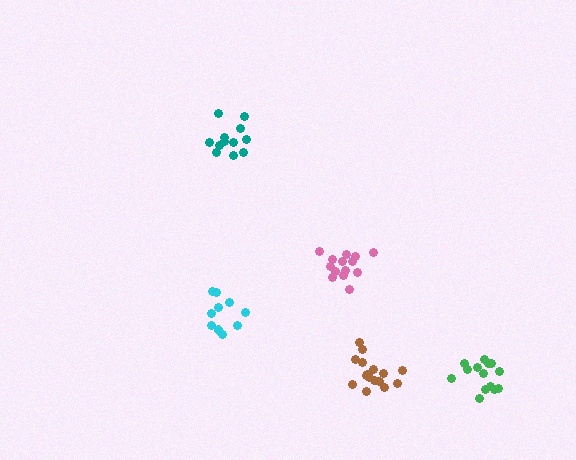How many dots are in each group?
Group 1: 16 dots, Group 2: 14 dots, Group 3: 14 dots, Group 4: 12 dots, Group 5: 10 dots (66 total).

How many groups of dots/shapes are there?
There are 5 groups.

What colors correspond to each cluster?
The clusters are colored: brown, green, pink, teal, cyan.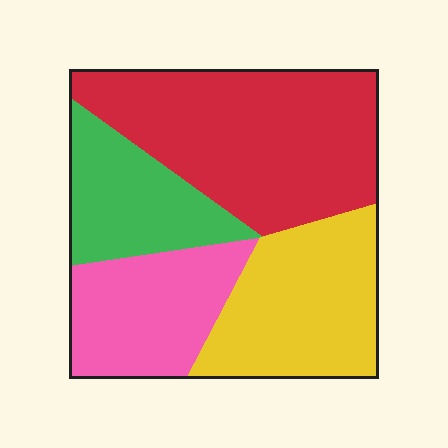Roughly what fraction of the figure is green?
Green covers about 15% of the figure.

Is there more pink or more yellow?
Yellow.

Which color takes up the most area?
Red, at roughly 40%.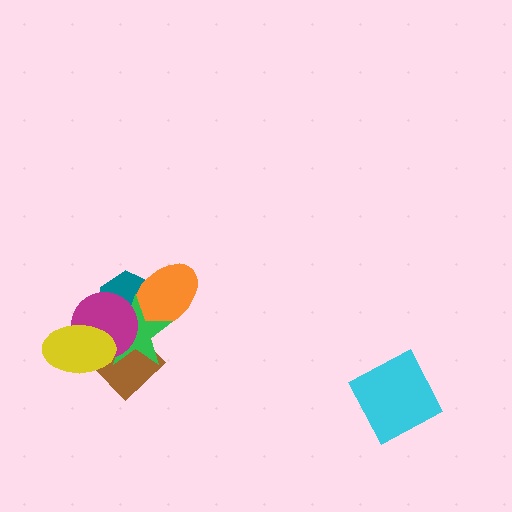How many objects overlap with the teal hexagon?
4 objects overlap with the teal hexagon.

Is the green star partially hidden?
Yes, it is partially covered by another shape.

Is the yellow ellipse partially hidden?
No, no other shape covers it.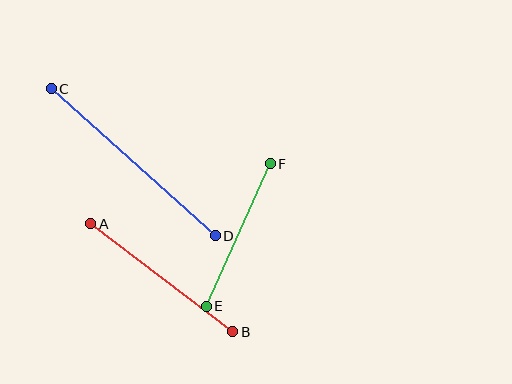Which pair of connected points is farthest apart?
Points C and D are farthest apart.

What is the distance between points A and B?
The distance is approximately 178 pixels.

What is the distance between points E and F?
The distance is approximately 156 pixels.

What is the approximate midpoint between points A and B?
The midpoint is at approximately (162, 278) pixels.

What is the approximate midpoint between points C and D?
The midpoint is at approximately (133, 162) pixels.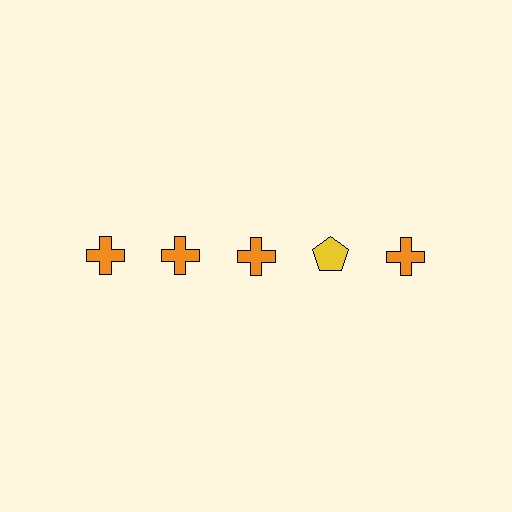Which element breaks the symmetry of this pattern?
The yellow pentagon in the top row, second from right column breaks the symmetry. All other shapes are orange crosses.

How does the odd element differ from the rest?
It differs in both color (yellow instead of orange) and shape (pentagon instead of cross).